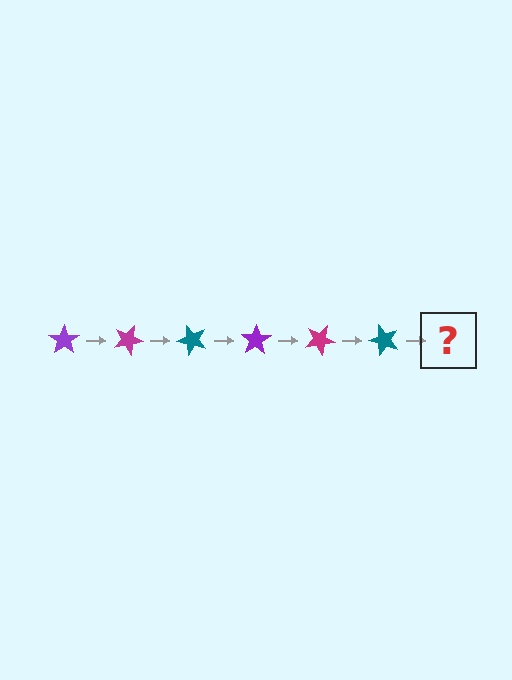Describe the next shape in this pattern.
It should be a purple star, rotated 150 degrees from the start.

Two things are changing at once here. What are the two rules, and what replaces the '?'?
The two rules are that it rotates 25 degrees each step and the color cycles through purple, magenta, and teal. The '?' should be a purple star, rotated 150 degrees from the start.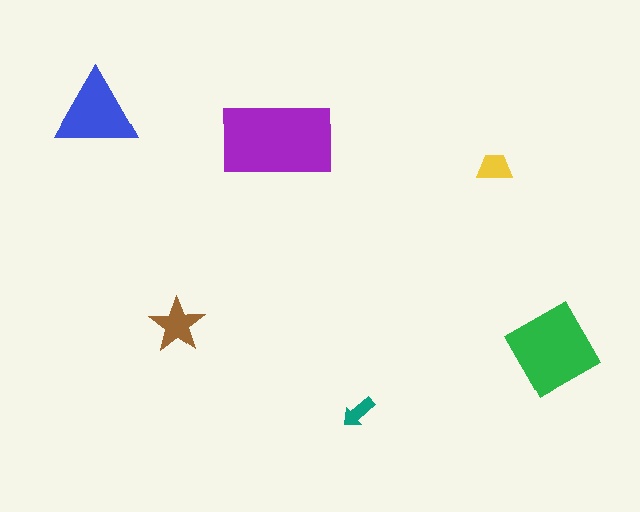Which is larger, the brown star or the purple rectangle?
The purple rectangle.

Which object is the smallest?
The teal arrow.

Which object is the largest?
The purple rectangle.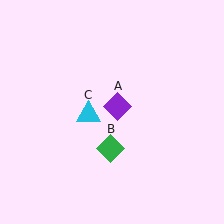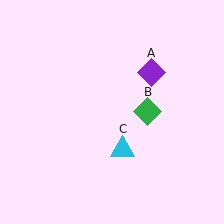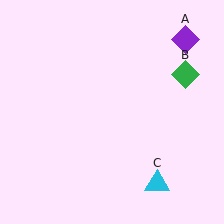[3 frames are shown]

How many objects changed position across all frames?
3 objects changed position: purple diamond (object A), green diamond (object B), cyan triangle (object C).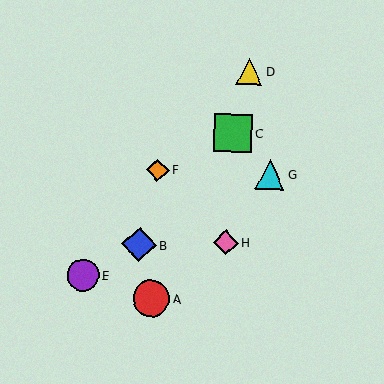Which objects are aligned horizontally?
Objects F, G are aligned horizontally.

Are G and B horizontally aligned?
No, G is at y≈175 and B is at y≈245.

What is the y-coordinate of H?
Object H is at y≈243.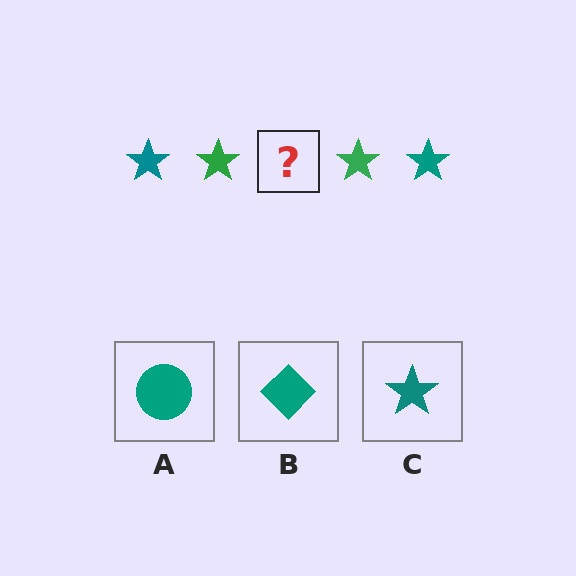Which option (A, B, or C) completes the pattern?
C.